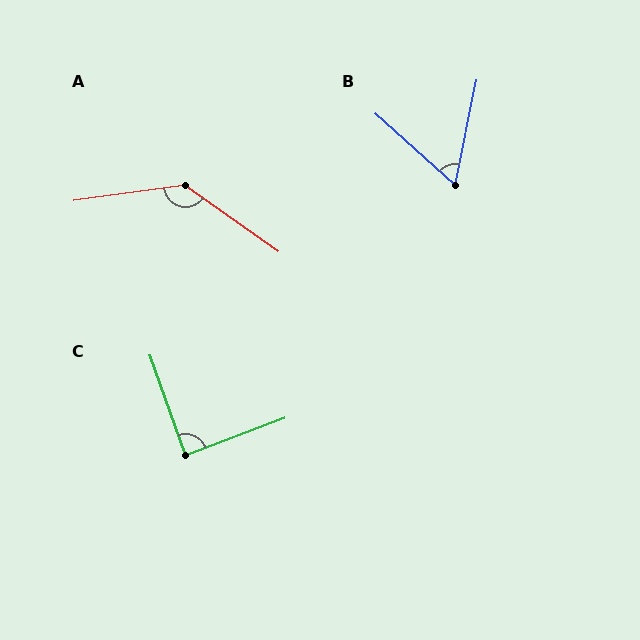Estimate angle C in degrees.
Approximately 89 degrees.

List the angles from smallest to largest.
B (59°), C (89°), A (137°).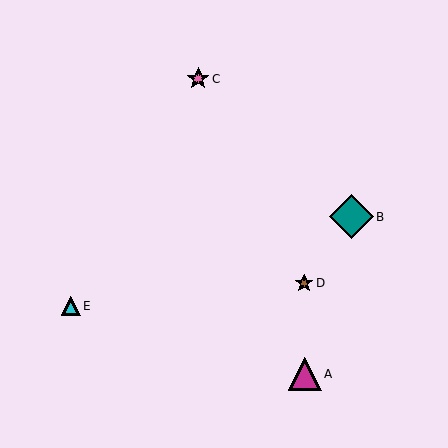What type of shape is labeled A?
Shape A is a magenta triangle.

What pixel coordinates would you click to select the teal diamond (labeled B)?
Click at (351, 217) to select the teal diamond B.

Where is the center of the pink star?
The center of the pink star is at (198, 79).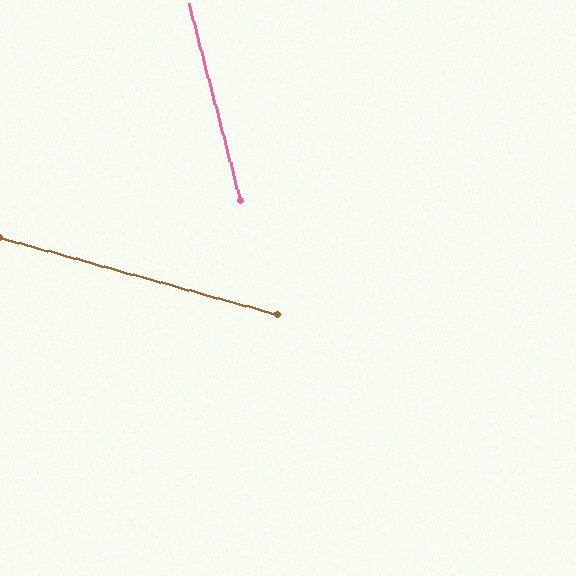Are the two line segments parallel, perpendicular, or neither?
Neither parallel nor perpendicular — they differ by about 60°.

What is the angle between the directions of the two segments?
Approximately 60 degrees.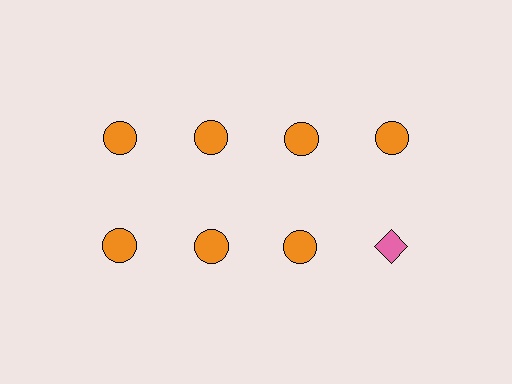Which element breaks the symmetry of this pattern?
The pink diamond in the second row, second from right column breaks the symmetry. All other shapes are orange circles.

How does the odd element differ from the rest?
It differs in both color (pink instead of orange) and shape (diamond instead of circle).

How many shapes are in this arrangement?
There are 8 shapes arranged in a grid pattern.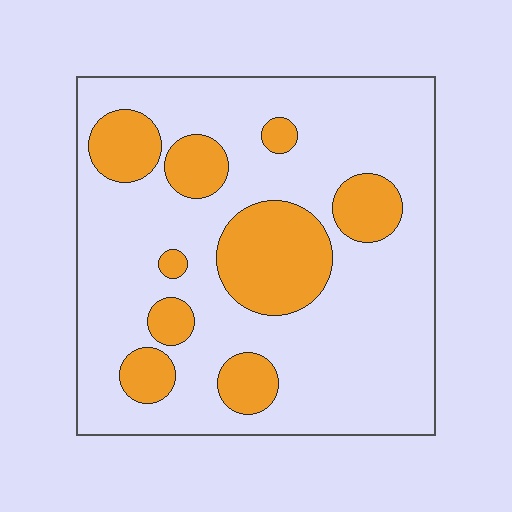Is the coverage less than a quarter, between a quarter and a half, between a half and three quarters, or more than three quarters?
Less than a quarter.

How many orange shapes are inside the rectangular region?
9.